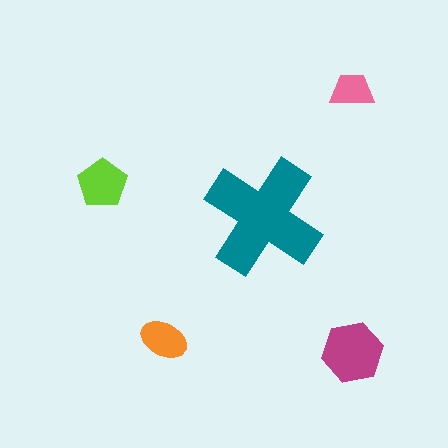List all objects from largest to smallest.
The teal cross, the magenta hexagon, the lime pentagon, the orange ellipse, the pink trapezoid.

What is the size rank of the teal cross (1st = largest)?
1st.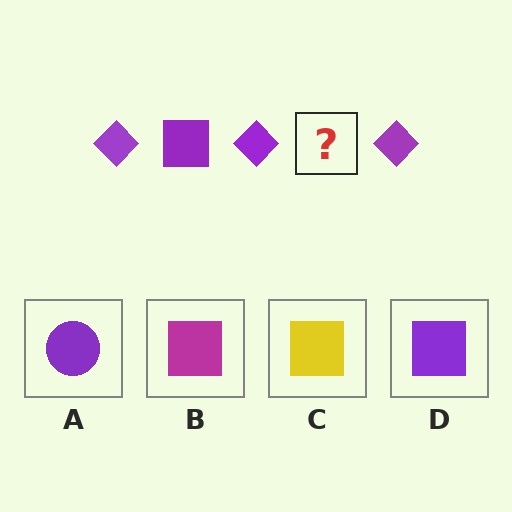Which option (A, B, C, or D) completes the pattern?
D.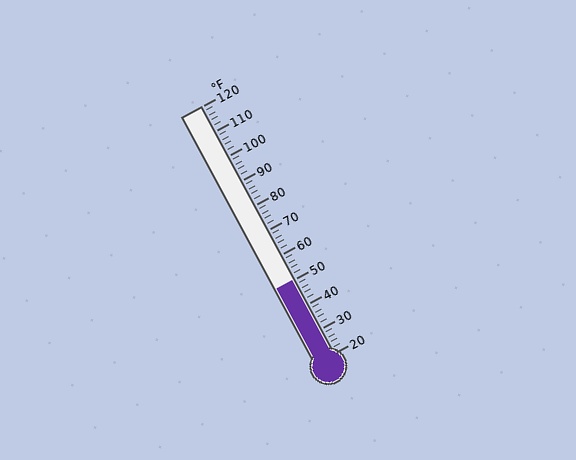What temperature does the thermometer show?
The thermometer shows approximately 50°F.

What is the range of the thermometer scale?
The thermometer scale ranges from 20°F to 120°F.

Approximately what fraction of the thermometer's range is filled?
The thermometer is filled to approximately 30% of its range.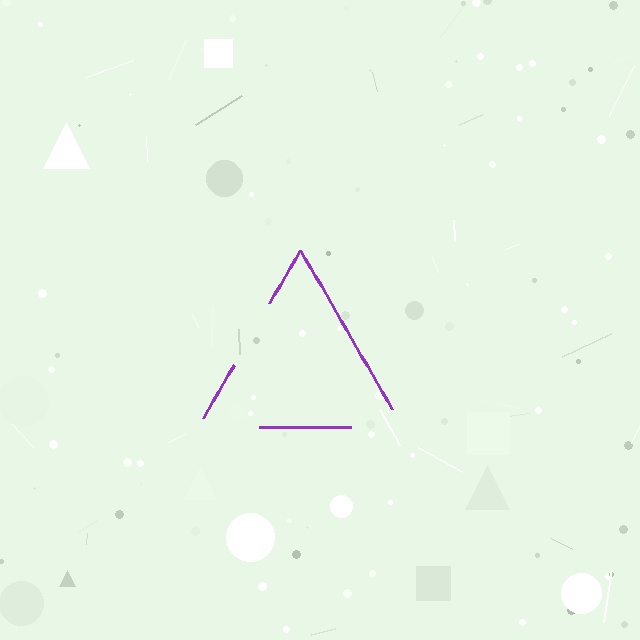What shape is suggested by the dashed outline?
The dashed outline suggests a triangle.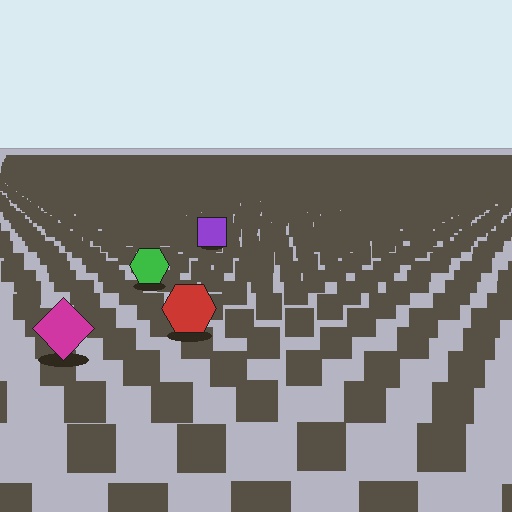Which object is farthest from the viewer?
The purple square is farthest from the viewer. It appears smaller and the ground texture around it is denser.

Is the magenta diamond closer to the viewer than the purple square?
Yes. The magenta diamond is closer — you can tell from the texture gradient: the ground texture is coarser near it.